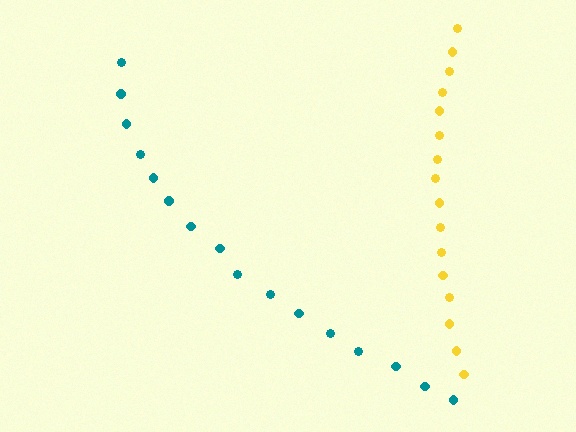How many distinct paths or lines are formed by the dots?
There are 2 distinct paths.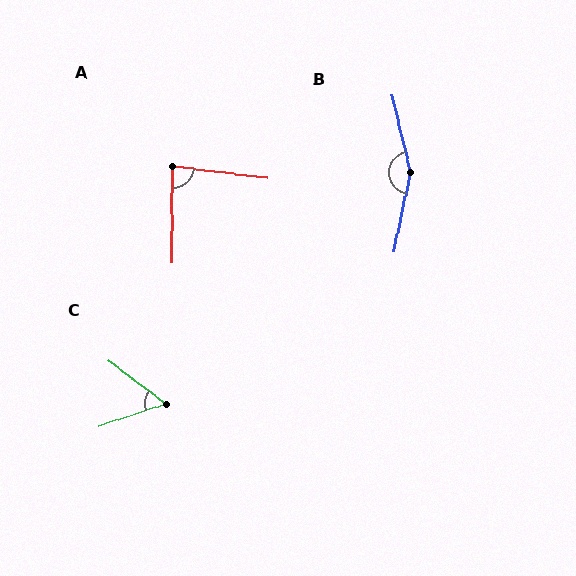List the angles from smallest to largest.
C (56°), A (83°), B (155°).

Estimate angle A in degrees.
Approximately 83 degrees.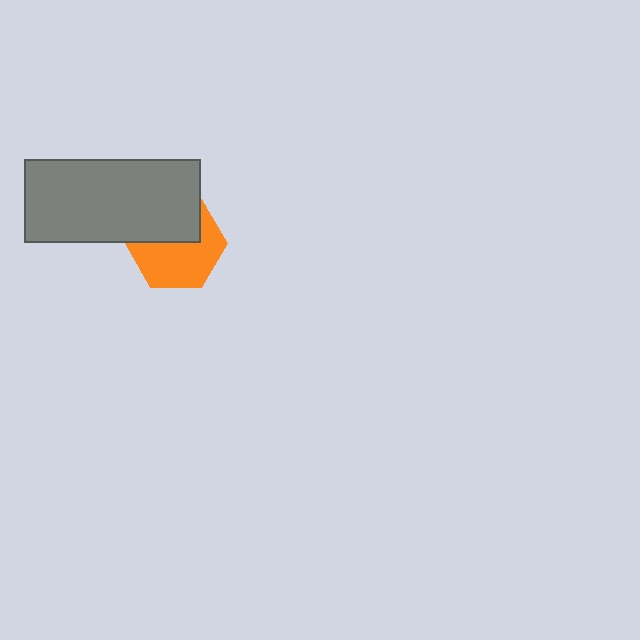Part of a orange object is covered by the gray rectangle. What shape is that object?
It is a hexagon.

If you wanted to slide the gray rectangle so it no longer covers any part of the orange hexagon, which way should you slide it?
Slide it up — that is the most direct way to separate the two shapes.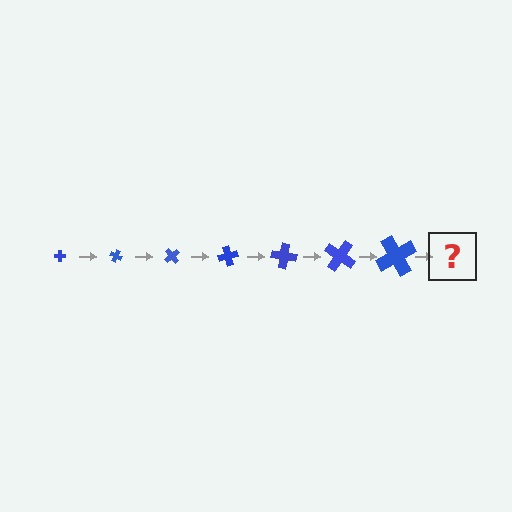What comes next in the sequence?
The next element should be a cross, larger than the previous one and rotated 175 degrees from the start.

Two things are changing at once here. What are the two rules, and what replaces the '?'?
The two rules are that the cross grows larger each step and it rotates 25 degrees each step. The '?' should be a cross, larger than the previous one and rotated 175 degrees from the start.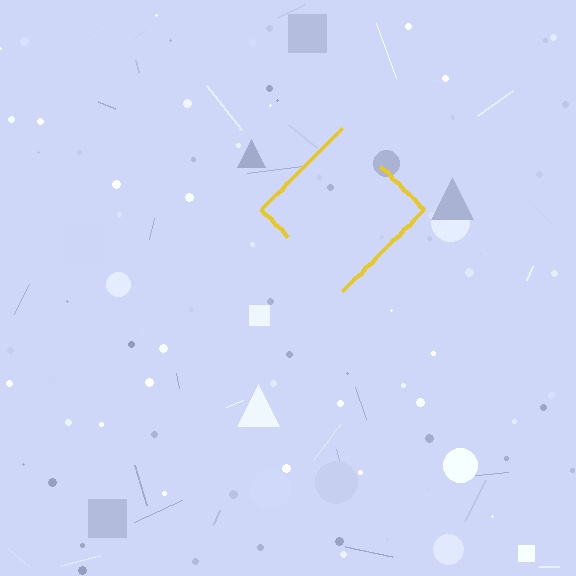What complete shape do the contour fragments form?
The contour fragments form a diamond.